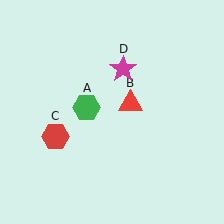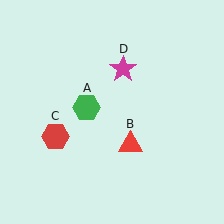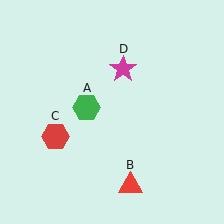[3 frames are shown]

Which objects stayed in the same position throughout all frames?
Green hexagon (object A) and red hexagon (object C) and magenta star (object D) remained stationary.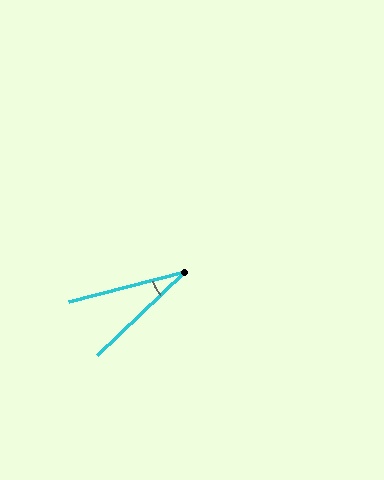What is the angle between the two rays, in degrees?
Approximately 29 degrees.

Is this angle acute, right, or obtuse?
It is acute.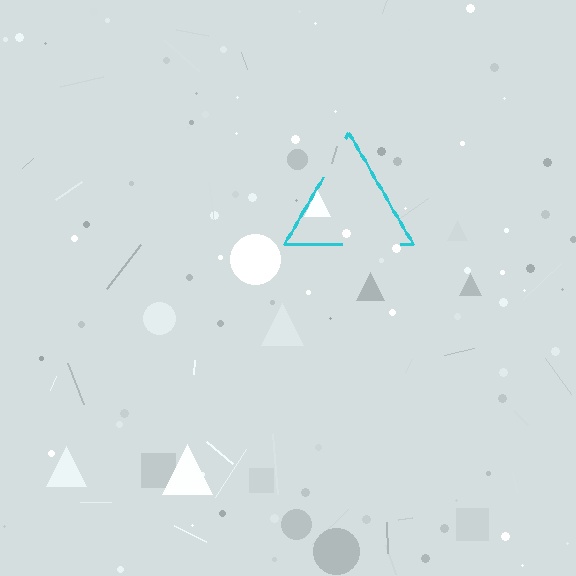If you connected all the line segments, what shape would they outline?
They would outline a triangle.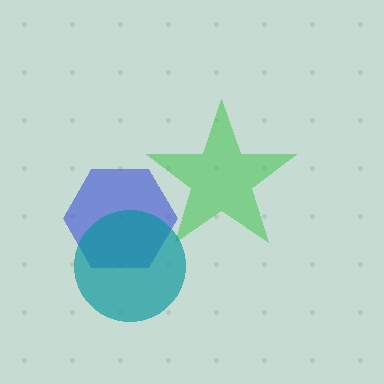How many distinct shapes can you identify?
There are 3 distinct shapes: a blue hexagon, a green star, a teal circle.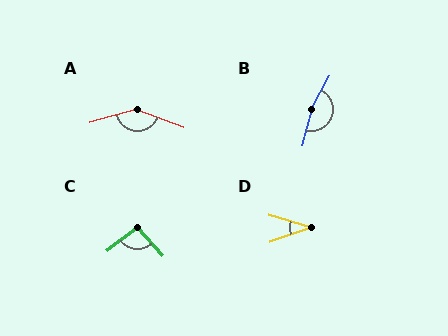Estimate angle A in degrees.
Approximately 144 degrees.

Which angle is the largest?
B, at approximately 165 degrees.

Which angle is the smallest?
D, at approximately 35 degrees.